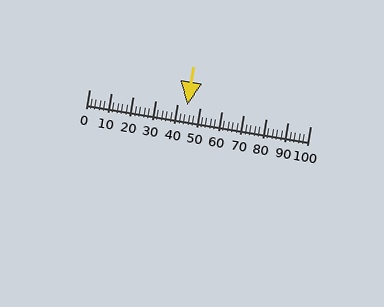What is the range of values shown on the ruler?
The ruler shows values from 0 to 100.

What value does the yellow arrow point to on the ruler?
The yellow arrow points to approximately 44.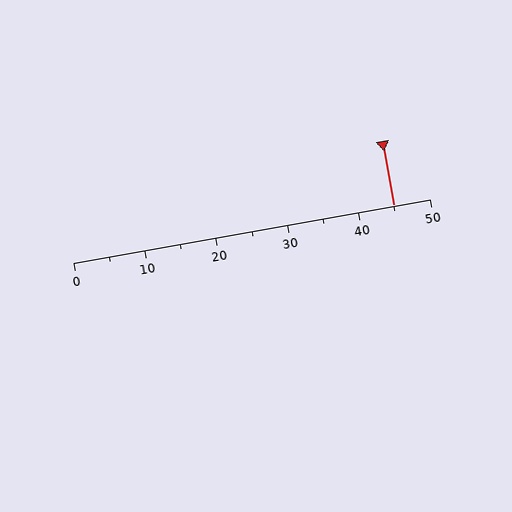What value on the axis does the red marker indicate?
The marker indicates approximately 45.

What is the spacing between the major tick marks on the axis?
The major ticks are spaced 10 apart.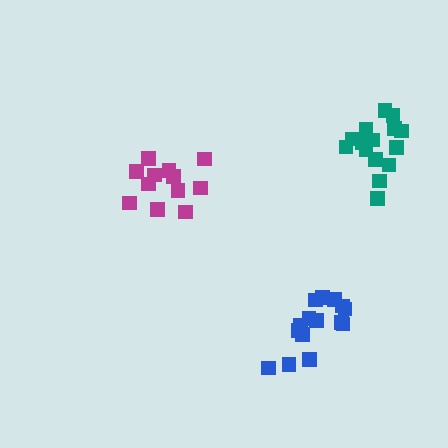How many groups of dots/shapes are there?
There are 3 groups.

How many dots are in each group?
Group 1: 15 dots, Group 2: 15 dots, Group 3: 12 dots (42 total).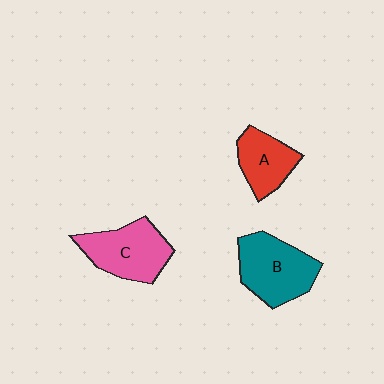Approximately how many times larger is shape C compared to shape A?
Approximately 1.4 times.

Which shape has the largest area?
Shape B (teal).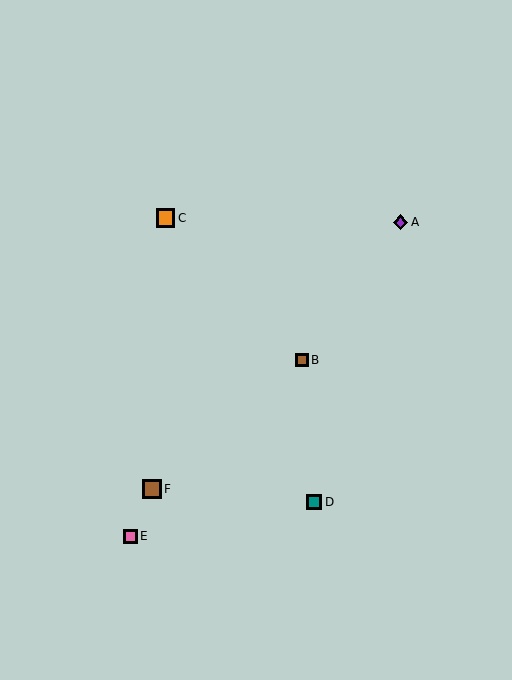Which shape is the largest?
The orange square (labeled C) is the largest.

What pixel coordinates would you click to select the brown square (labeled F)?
Click at (152, 489) to select the brown square F.